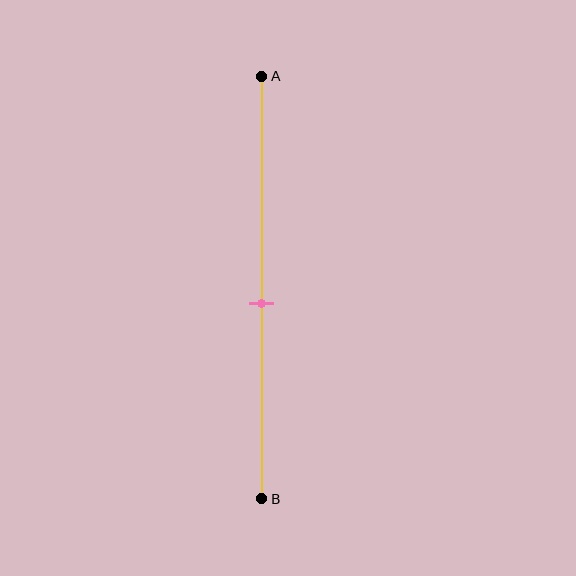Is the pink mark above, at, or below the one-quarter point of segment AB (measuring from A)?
The pink mark is below the one-quarter point of segment AB.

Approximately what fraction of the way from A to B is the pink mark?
The pink mark is approximately 55% of the way from A to B.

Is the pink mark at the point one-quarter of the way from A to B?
No, the mark is at about 55% from A, not at the 25% one-quarter point.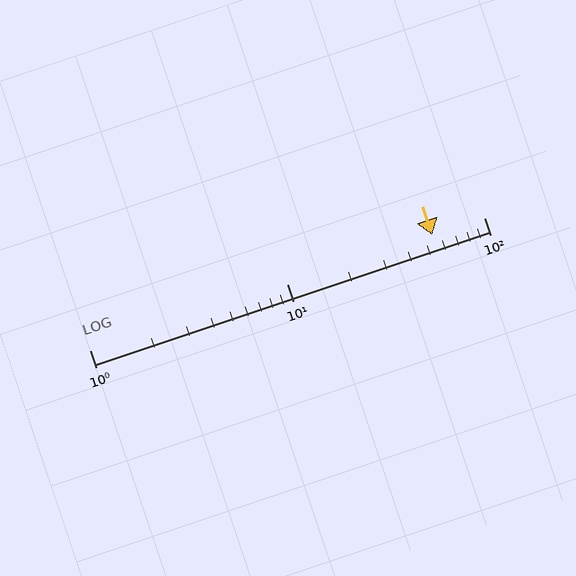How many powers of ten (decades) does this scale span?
The scale spans 2 decades, from 1 to 100.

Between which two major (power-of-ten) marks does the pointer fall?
The pointer is between 10 and 100.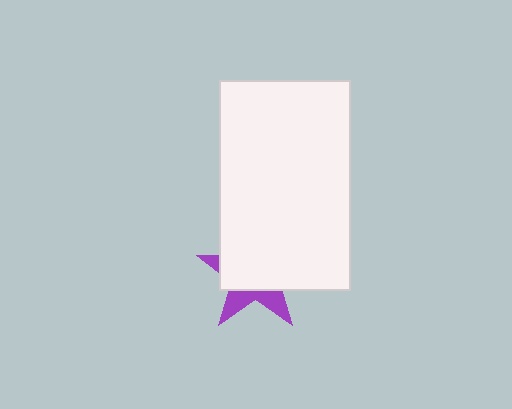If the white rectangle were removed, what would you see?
You would see the complete purple star.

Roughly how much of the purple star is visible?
A small part of it is visible (roughly 31%).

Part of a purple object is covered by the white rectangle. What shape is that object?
It is a star.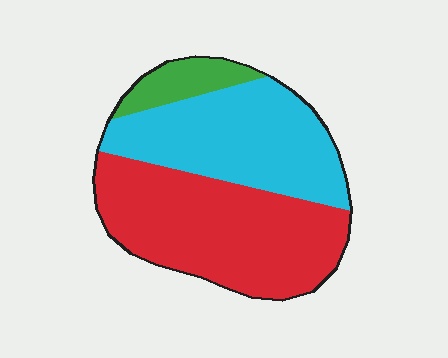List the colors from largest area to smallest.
From largest to smallest: red, cyan, green.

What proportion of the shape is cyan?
Cyan covers roughly 40% of the shape.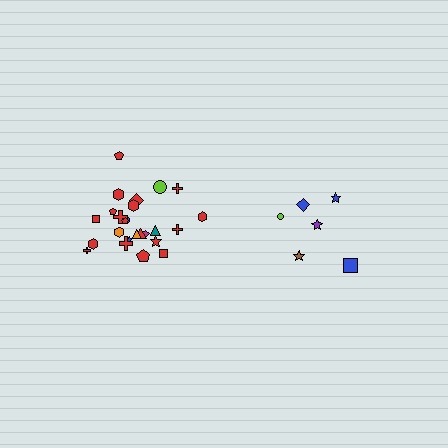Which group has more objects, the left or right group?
The left group.